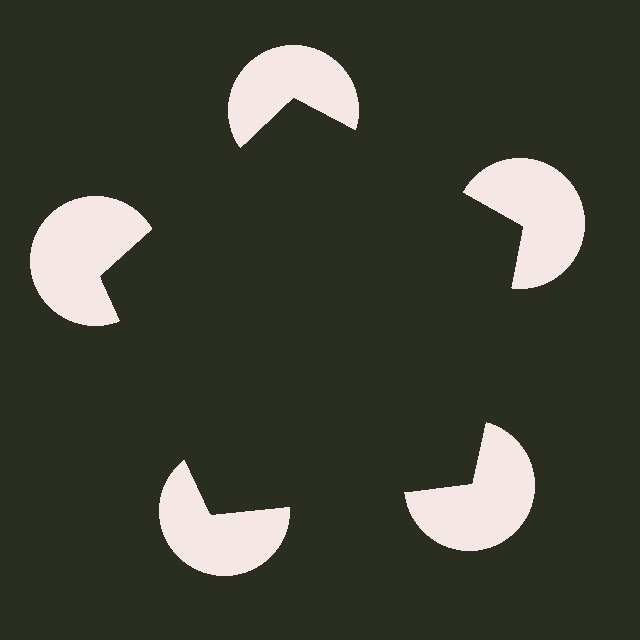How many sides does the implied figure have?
5 sides.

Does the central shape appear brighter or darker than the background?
It typically appears slightly darker than the background, even though no actual brightness change is drawn.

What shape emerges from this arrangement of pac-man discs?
An illusory pentagon — its edges are inferred from the aligned wedge cuts in the pac-man discs, not physically drawn.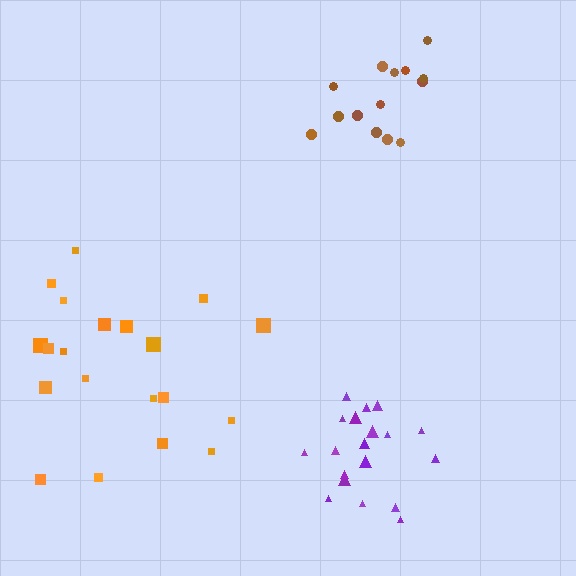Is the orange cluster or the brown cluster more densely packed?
Brown.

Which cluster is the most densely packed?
Purple.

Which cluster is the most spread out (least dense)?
Orange.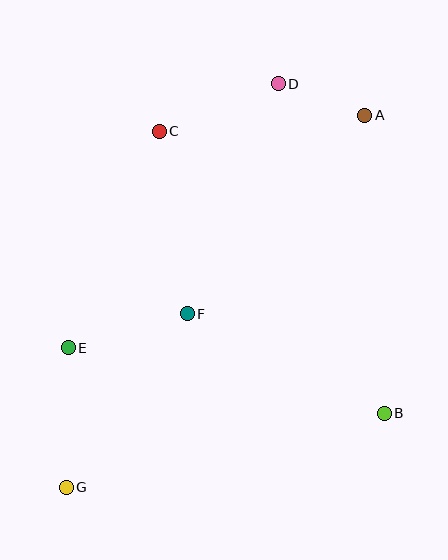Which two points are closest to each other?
Points A and D are closest to each other.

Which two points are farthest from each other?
Points A and G are farthest from each other.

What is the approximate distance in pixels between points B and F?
The distance between B and F is approximately 221 pixels.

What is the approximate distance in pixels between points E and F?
The distance between E and F is approximately 124 pixels.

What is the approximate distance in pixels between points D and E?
The distance between D and E is approximately 337 pixels.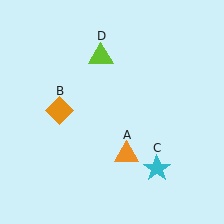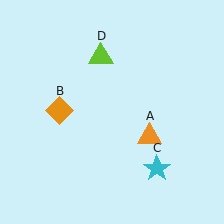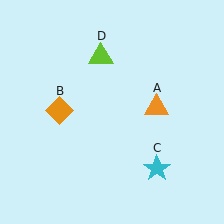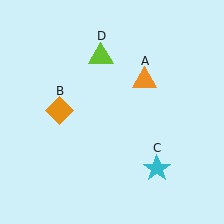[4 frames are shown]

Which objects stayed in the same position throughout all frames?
Orange diamond (object B) and cyan star (object C) and lime triangle (object D) remained stationary.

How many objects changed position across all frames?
1 object changed position: orange triangle (object A).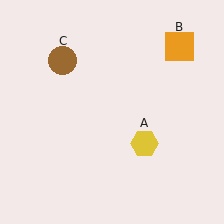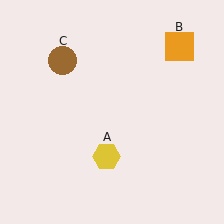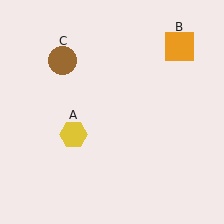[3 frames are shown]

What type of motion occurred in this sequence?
The yellow hexagon (object A) rotated clockwise around the center of the scene.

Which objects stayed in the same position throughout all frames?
Orange square (object B) and brown circle (object C) remained stationary.